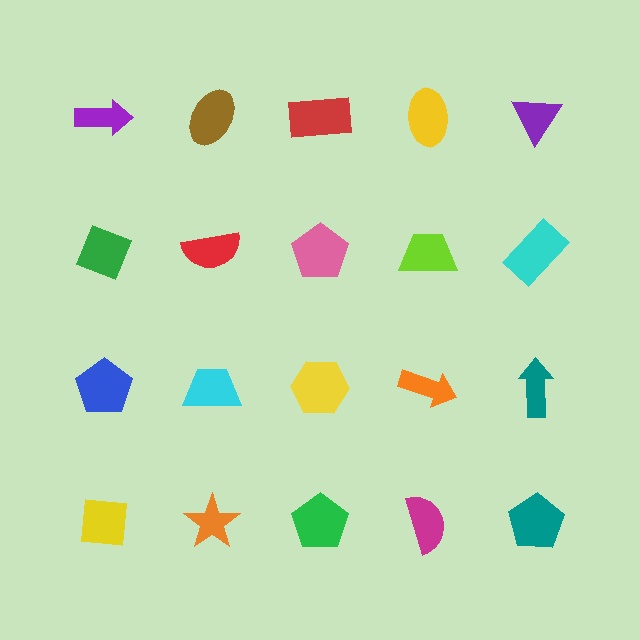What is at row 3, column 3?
A yellow hexagon.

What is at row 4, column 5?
A teal pentagon.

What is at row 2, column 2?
A red semicircle.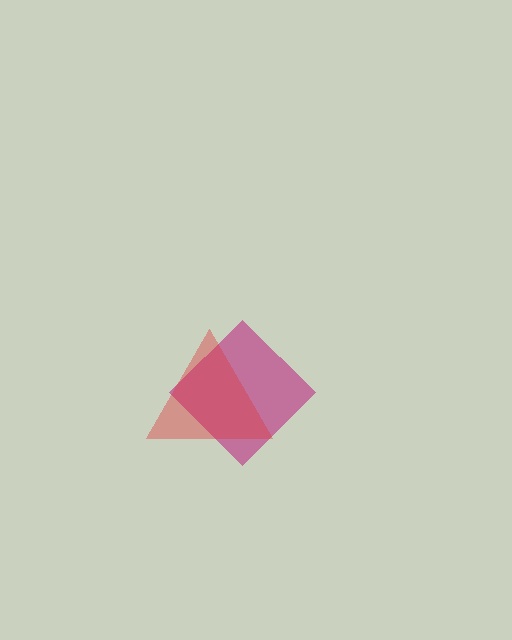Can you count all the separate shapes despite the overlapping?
Yes, there are 2 separate shapes.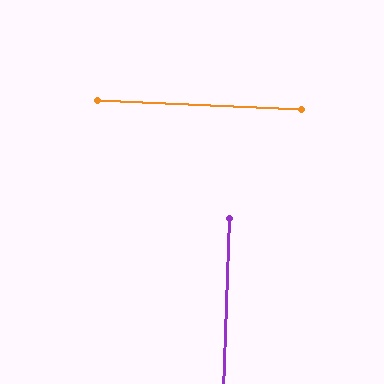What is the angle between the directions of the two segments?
Approximately 89 degrees.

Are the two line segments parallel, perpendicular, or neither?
Perpendicular — they meet at approximately 89°.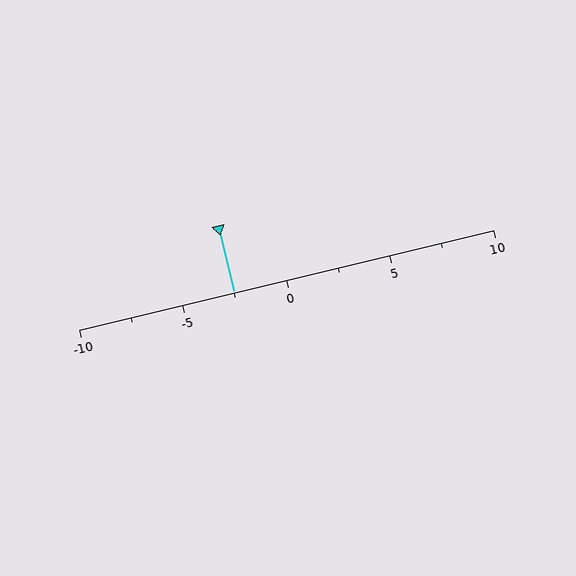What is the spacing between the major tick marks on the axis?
The major ticks are spaced 5 apart.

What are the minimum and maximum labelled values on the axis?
The axis runs from -10 to 10.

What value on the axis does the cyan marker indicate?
The marker indicates approximately -2.5.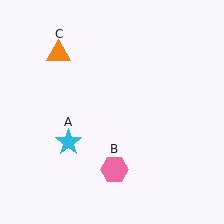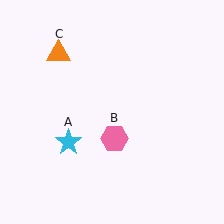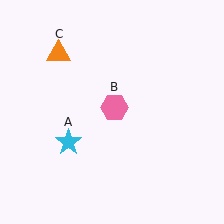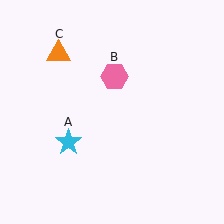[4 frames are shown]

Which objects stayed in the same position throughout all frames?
Cyan star (object A) and orange triangle (object C) remained stationary.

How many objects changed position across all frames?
1 object changed position: pink hexagon (object B).